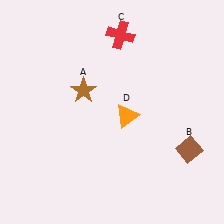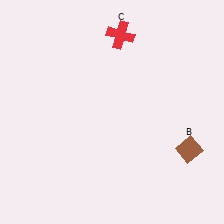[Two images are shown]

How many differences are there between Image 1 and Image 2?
There are 2 differences between the two images.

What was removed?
The orange triangle (D), the brown star (A) were removed in Image 2.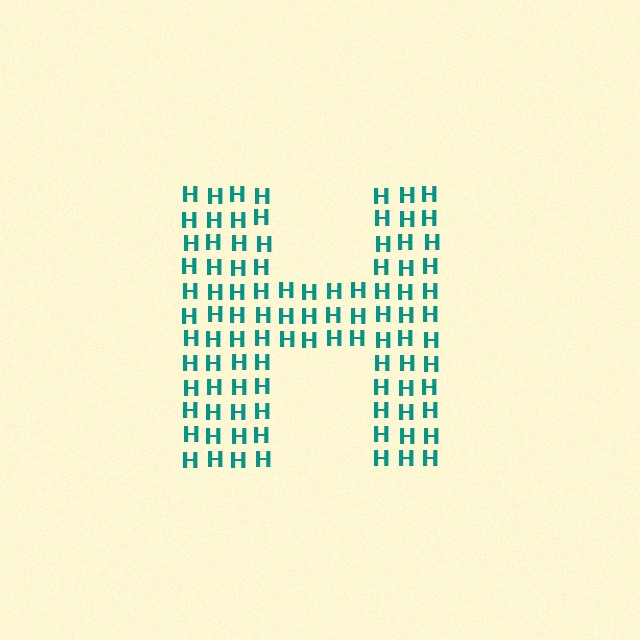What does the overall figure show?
The overall figure shows the letter H.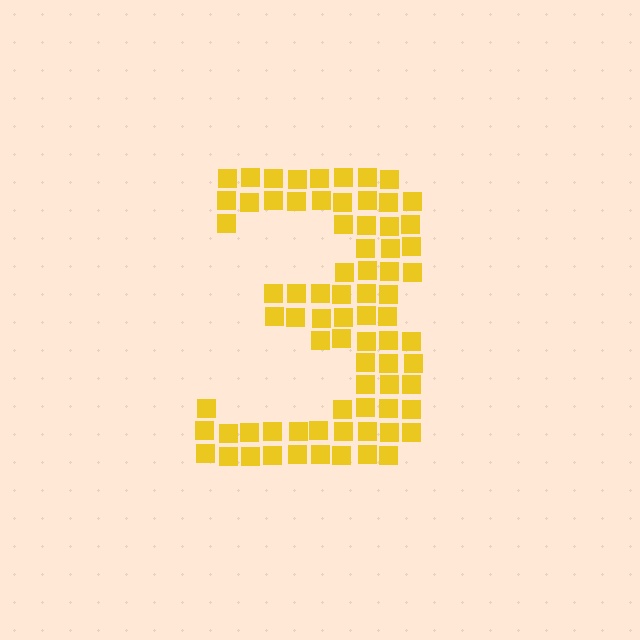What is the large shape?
The large shape is the digit 3.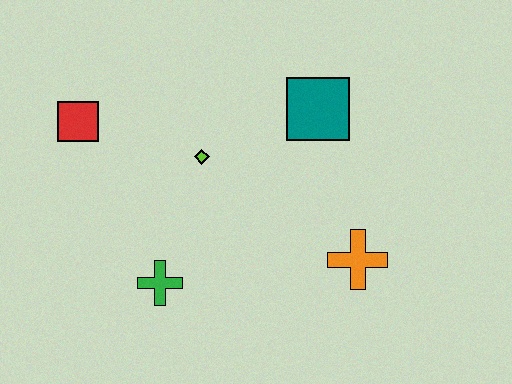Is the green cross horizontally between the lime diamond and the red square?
Yes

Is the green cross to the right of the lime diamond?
No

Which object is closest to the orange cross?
The teal square is closest to the orange cross.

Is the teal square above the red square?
Yes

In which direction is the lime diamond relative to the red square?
The lime diamond is to the right of the red square.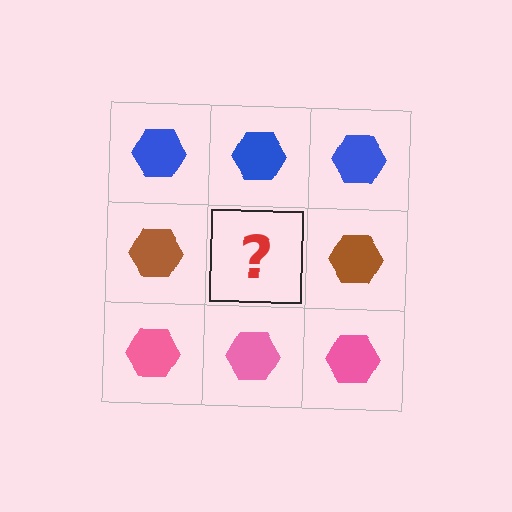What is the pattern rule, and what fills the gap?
The rule is that each row has a consistent color. The gap should be filled with a brown hexagon.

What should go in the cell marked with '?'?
The missing cell should contain a brown hexagon.